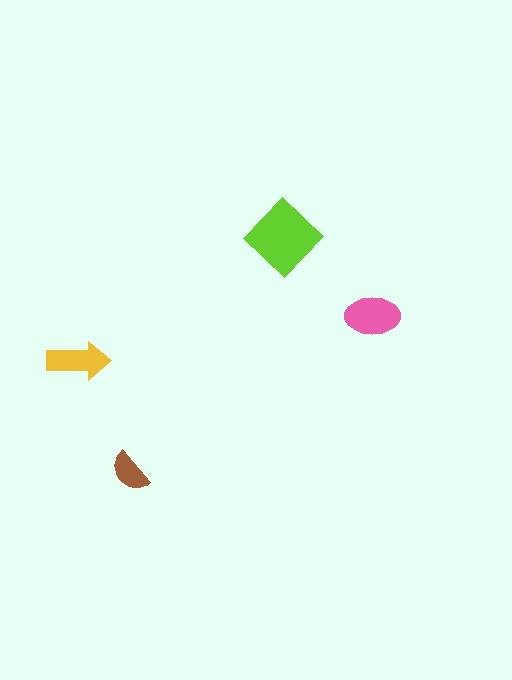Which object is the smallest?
The brown semicircle.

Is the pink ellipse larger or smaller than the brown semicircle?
Larger.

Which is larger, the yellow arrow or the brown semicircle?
The yellow arrow.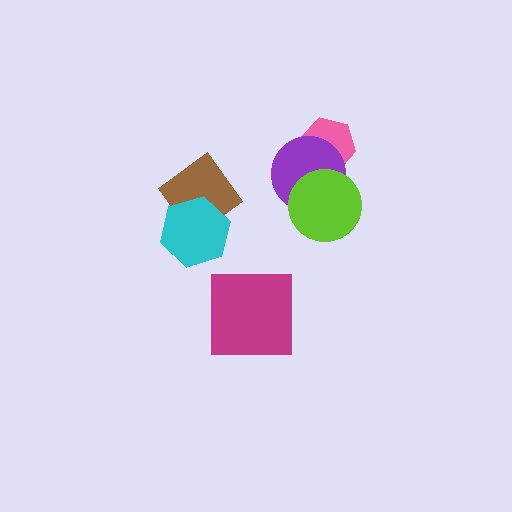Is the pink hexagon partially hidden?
Yes, it is partially covered by another shape.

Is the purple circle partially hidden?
Yes, it is partially covered by another shape.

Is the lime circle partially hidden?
No, no other shape covers it.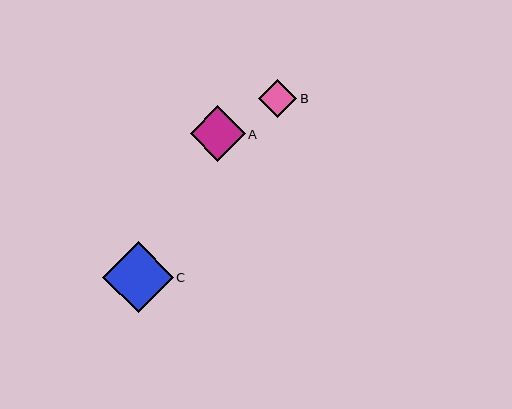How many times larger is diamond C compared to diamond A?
Diamond C is approximately 1.3 times the size of diamond A.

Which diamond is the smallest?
Diamond B is the smallest with a size of approximately 38 pixels.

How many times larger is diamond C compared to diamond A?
Diamond C is approximately 1.3 times the size of diamond A.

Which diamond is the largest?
Diamond C is the largest with a size of approximately 71 pixels.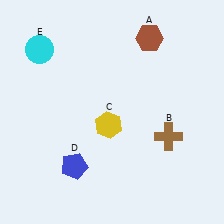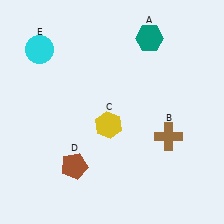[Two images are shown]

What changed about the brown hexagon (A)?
In Image 1, A is brown. In Image 2, it changed to teal.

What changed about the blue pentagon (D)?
In Image 1, D is blue. In Image 2, it changed to brown.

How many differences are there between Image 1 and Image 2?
There are 2 differences between the two images.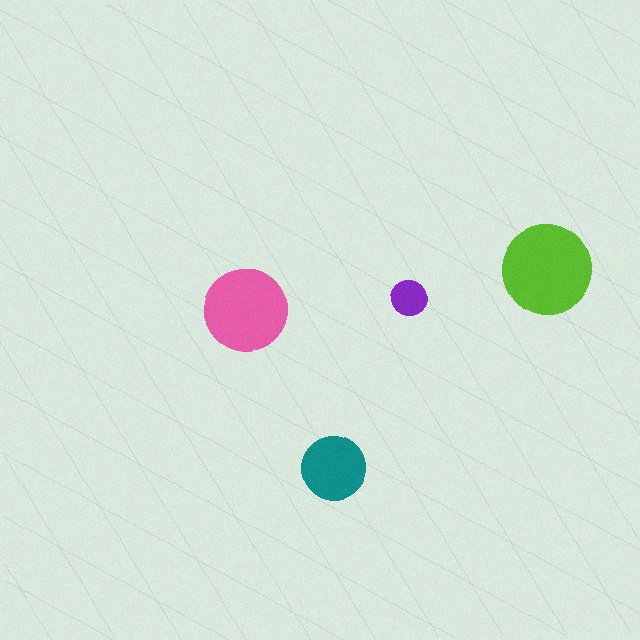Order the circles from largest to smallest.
the lime one, the pink one, the teal one, the purple one.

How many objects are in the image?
There are 4 objects in the image.